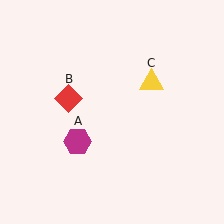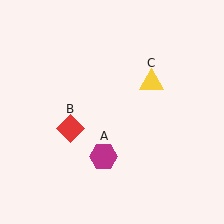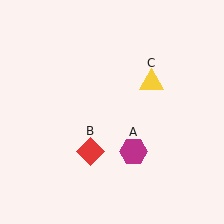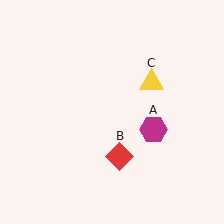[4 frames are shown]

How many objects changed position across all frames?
2 objects changed position: magenta hexagon (object A), red diamond (object B).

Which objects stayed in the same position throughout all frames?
Yellow triangle (object C) remained stationary.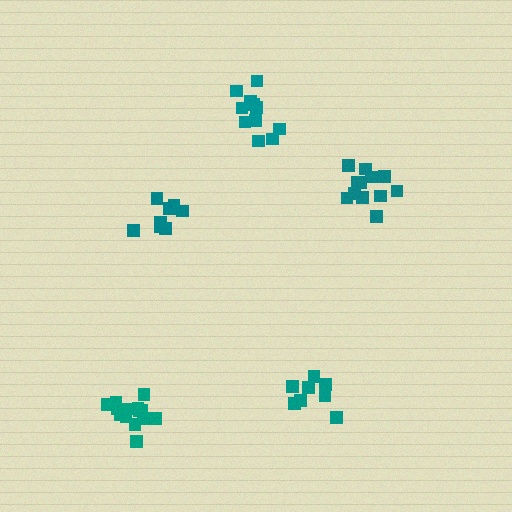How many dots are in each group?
Group 1: 11 dots, Group 2: 12 dots, Group 3: 8 dots, Group 4: 8 dots, Group 5: 14 dots (53 total).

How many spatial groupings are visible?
There are 5 spatial groupings.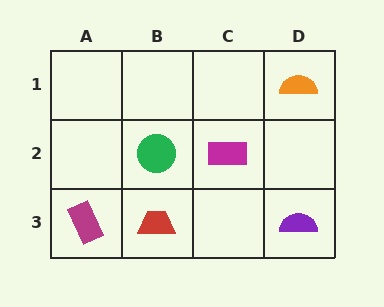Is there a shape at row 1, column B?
No, that cell is empty.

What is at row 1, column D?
An orange semicircle.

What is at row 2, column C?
A magenta rectangle.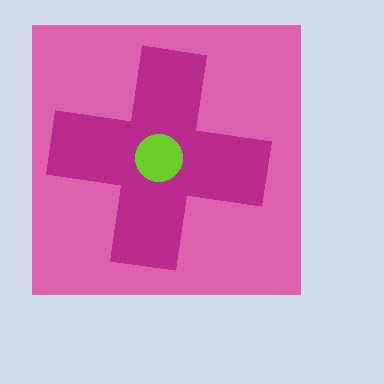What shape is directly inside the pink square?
The magenta cross.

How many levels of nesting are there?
3.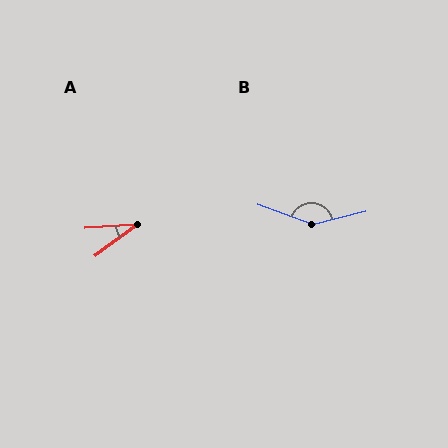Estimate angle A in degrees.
Approximately 34 degrees.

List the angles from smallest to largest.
A (34°), B (146°).